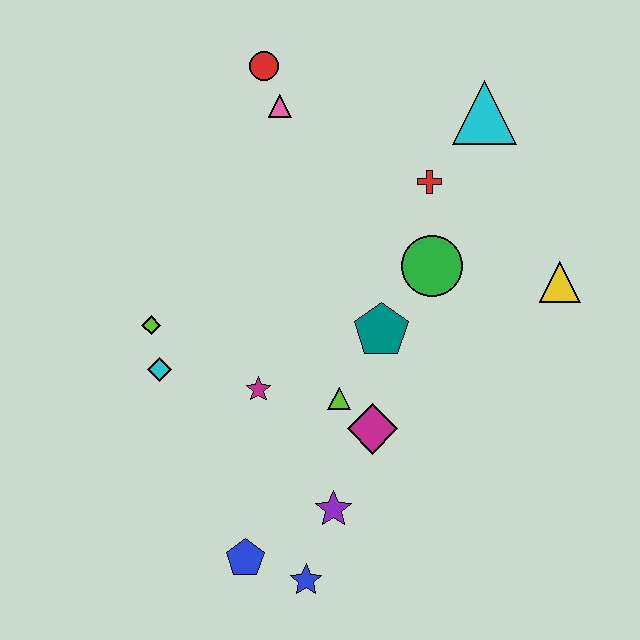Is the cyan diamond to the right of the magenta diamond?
No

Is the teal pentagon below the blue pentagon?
No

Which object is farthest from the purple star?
The red circle is farthest from the purple star.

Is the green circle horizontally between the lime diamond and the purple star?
No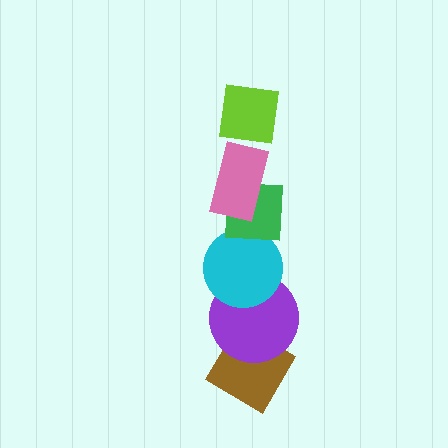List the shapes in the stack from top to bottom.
From top to bottom: the lime square, the pink rectangle, the green square, the cyan circle, the purple circle, the brown diamond.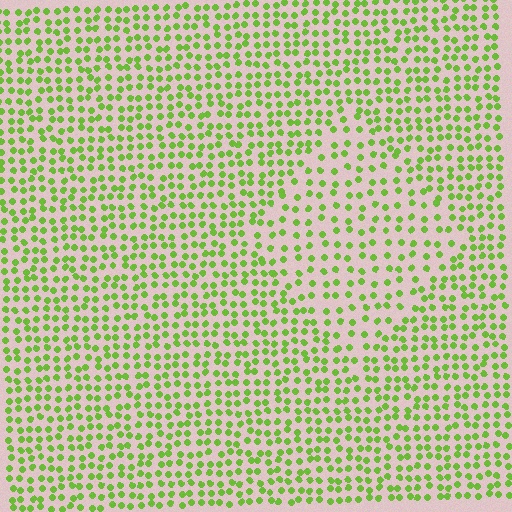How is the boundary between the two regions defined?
The boundary is defined by a change in element density (approximately 1.6x ratio). All elements are the same color, size, and shape.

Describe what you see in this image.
The image contains small lime elements arranged at two different densities. A diamond-shaped region is visible where the elements are less densely packed than the surrounding area.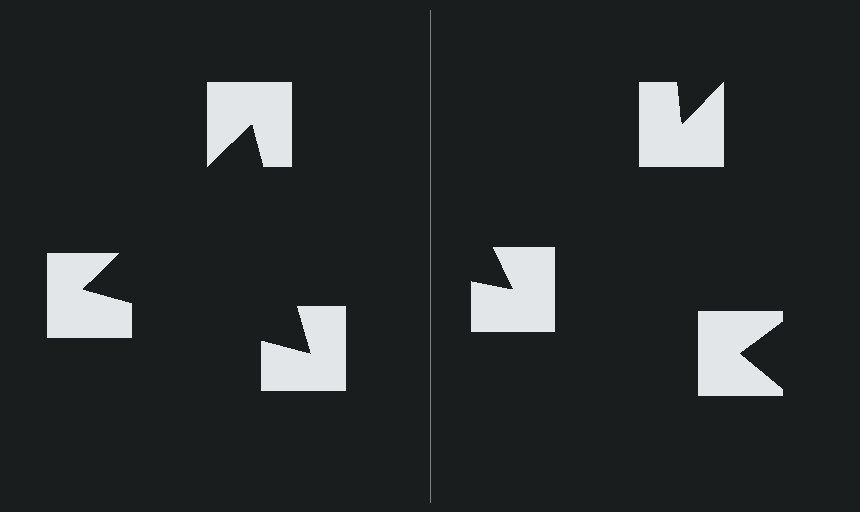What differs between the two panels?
The notched squares are positioned identically on both sides; only the wedge orientations differ. On the left they align to a triangle; on the right they are misaligned.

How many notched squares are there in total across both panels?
6 — 3 on each side.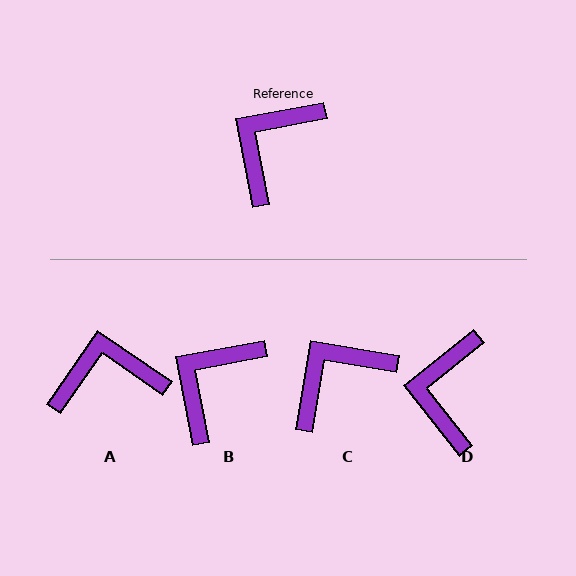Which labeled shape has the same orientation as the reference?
B.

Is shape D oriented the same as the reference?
No, it is off by about 28 degrees.